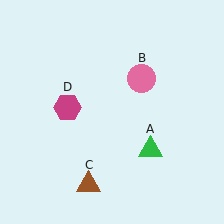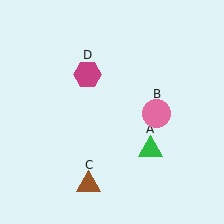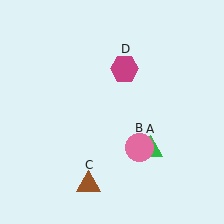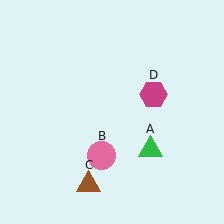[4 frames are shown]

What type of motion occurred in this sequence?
The pink circle (object B), magenta hexagon (object D) rotated clockwise around the center of the scene.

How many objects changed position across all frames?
2 objects changed position: pink circle (object B), magenta hexagon (object D).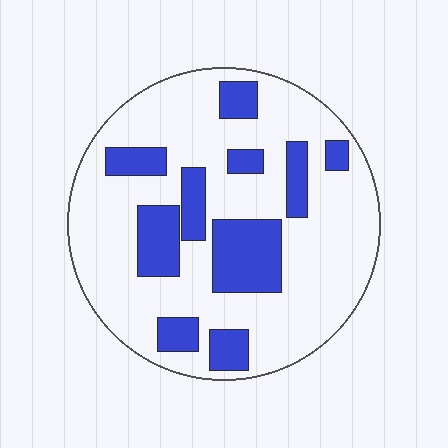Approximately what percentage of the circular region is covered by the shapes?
Approximately 25%.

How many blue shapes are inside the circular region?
10.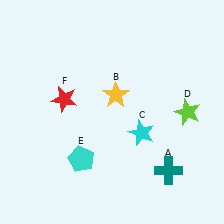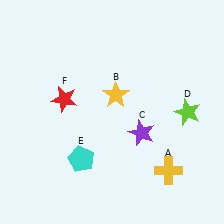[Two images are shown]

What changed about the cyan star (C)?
In Image 1, C is cyan. In Image 2, it changed to purple.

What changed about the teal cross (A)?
In Image 1, A is teal. In Image 2, it changed to yellow.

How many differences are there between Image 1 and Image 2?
There are 2 differences between the two images.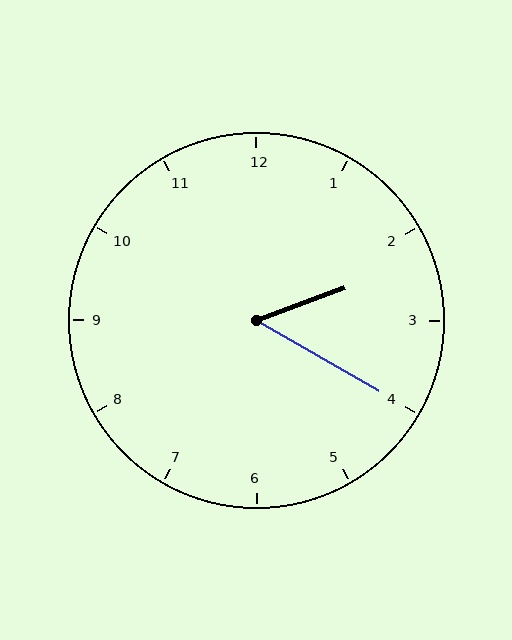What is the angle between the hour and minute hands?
Approximately 50 degrees.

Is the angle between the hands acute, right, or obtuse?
It is acute.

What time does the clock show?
2:20.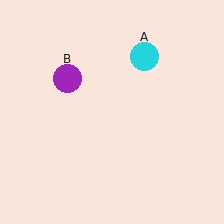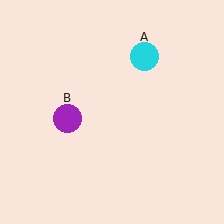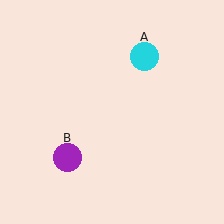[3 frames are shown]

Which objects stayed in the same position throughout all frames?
Cyan circle (object A) remained stationary.